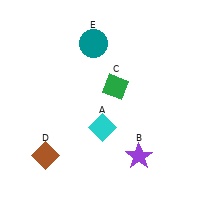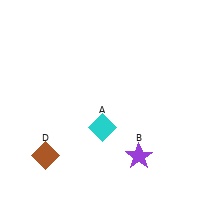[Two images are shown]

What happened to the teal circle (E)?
The teal circle (E) was removed in Image 2. It was in the top-left area of Image 1.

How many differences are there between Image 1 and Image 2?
There are 2 differences between the two images.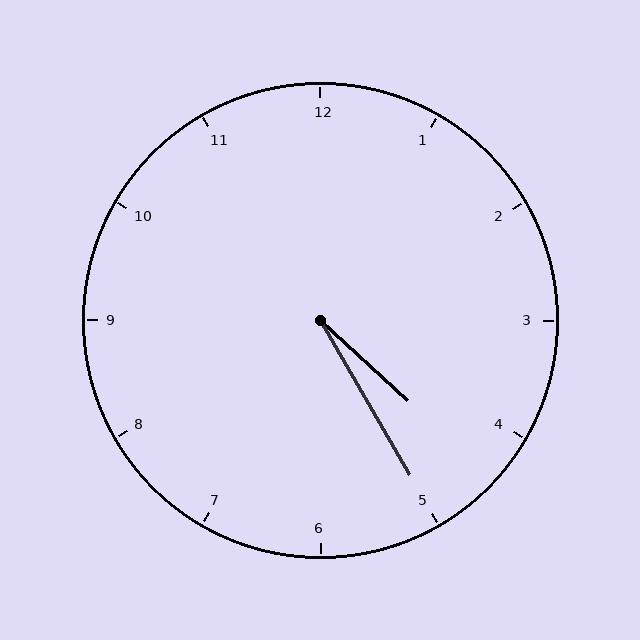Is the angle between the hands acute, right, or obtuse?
It is acute.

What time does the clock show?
4:25.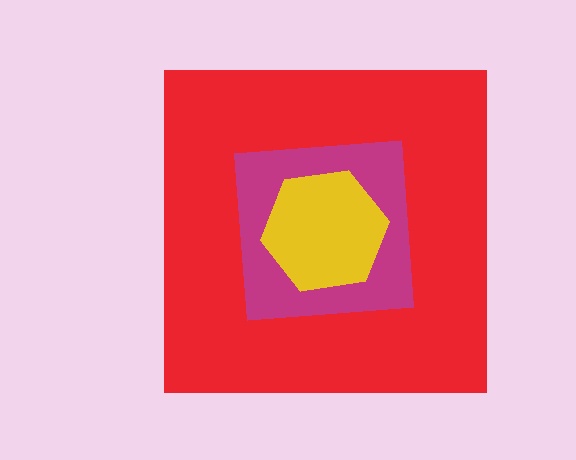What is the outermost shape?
The red square.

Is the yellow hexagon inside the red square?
Yes.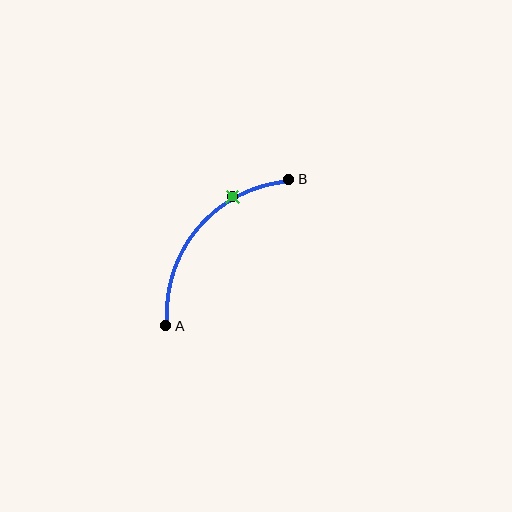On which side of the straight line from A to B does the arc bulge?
The arc bulges above and to the left of the straight line connecting A and B.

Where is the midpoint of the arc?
The arc midpoint is the point on the curve farthest from the straight line joining A and B. It sits above and to the left of that line.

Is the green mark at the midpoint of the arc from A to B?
No. The green mark lies on the arc but is closer to endpoint B. The arc midpoint would be at the point on the curve equidistant along the arc from both A and B.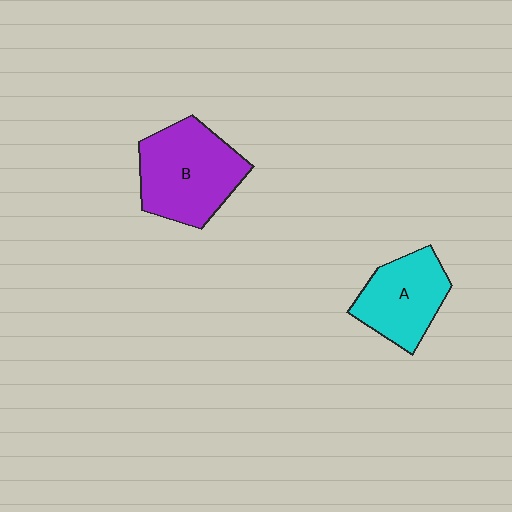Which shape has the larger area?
Shape B (purple).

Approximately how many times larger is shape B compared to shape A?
Approximately 1.3 times.